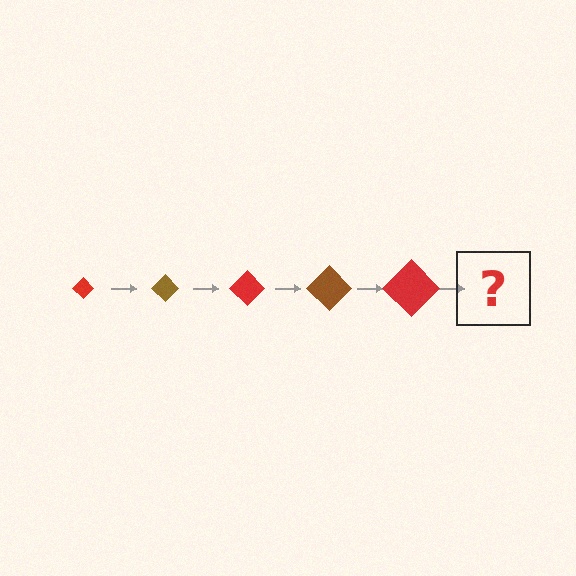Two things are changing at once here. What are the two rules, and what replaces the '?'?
The two rules are that the diamond grows larger each step and the color cycles through red and brown. The '?' should be a brown diamond, larger than the previous one.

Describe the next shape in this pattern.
It should be a brown diamond, larger than the previous one.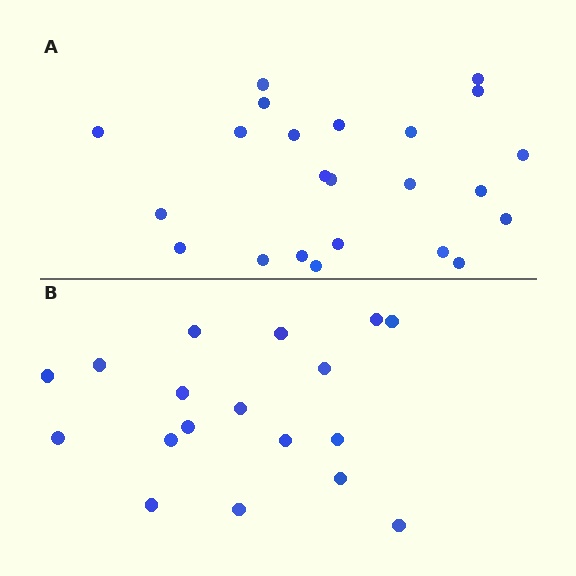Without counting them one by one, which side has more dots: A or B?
Region A (the top region) has more dots.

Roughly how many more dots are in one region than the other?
Region A has about 5 more dots than region B.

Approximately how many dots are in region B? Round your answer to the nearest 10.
About 20 dots. (The exact count is 18, which rounds to 20.)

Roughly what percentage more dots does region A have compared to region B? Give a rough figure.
About 30% more.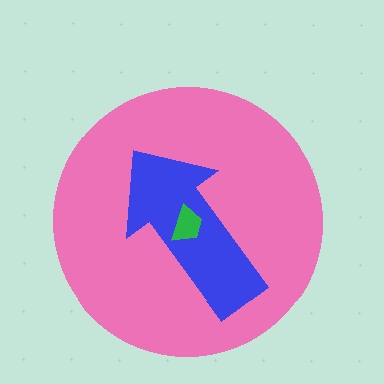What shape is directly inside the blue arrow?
The green trapezoid.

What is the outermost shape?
The pink circle.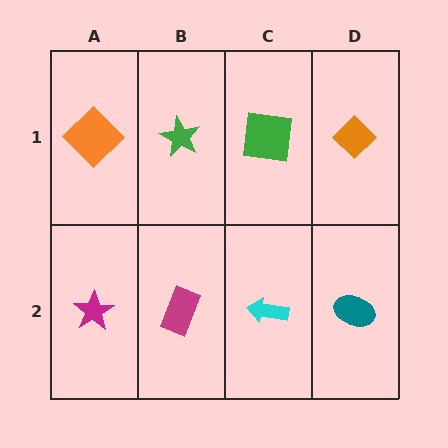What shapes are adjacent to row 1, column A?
A magenta star (row 2, column A), a green star (row 1, column B).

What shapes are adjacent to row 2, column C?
A green square (row 1, column C), a magenta rectangle (row 2, column B), a teal ellipse (row 2, column D).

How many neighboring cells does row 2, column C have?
3.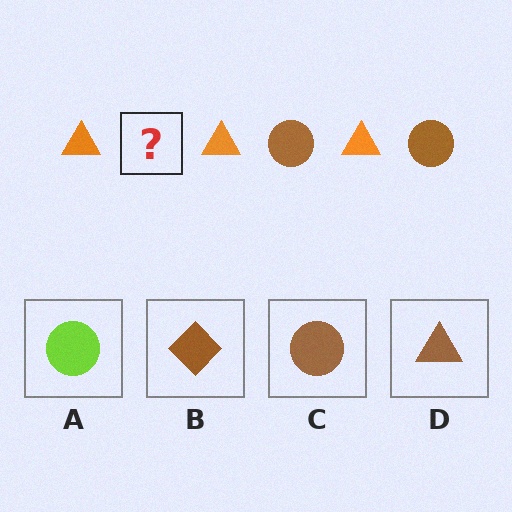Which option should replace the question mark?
Option C.